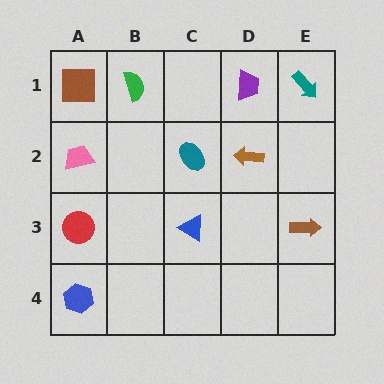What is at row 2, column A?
A pink trapezoid.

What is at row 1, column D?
A purple trapezoid.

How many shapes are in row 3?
3 shapes.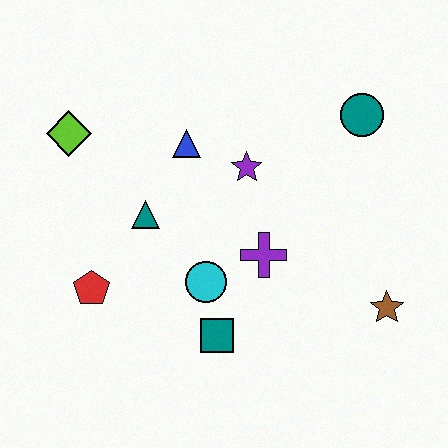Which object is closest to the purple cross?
The cyan circle is closest to the purple cross.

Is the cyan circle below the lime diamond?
Yes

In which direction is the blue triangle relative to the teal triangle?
The blue triangle is above the teal triangle.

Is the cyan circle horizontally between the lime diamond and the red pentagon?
No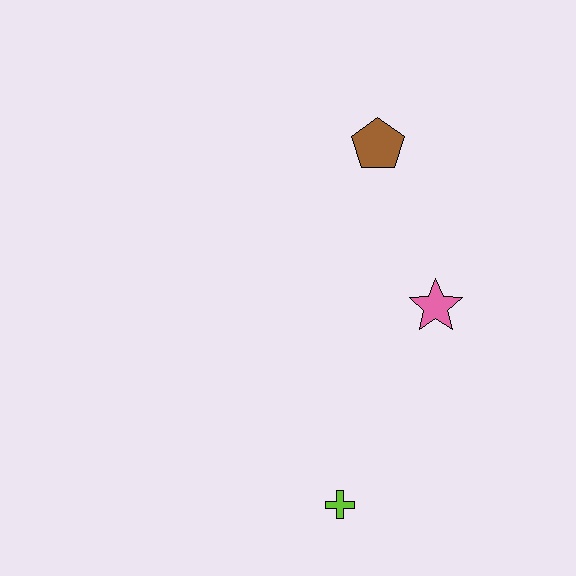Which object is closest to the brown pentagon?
The pink star is closest to the brown pentagon.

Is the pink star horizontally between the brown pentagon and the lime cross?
No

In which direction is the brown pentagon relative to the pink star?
The brown pentagon is above the pink star.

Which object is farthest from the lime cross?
The brown pentagon is farthest from the lime cross.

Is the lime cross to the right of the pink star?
No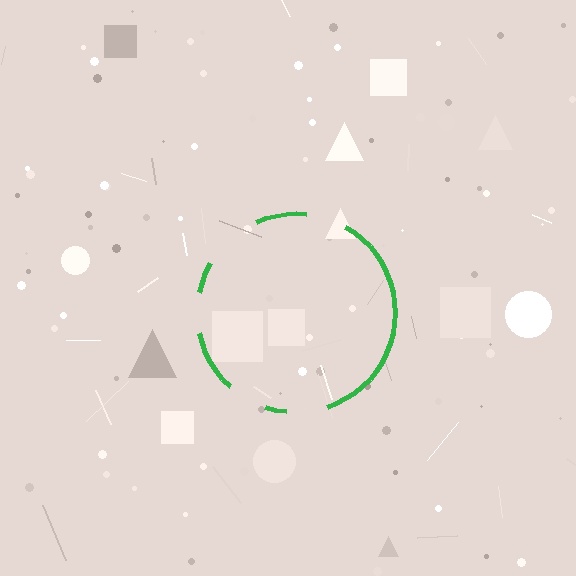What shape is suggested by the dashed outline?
The dashed outline suggests a circle.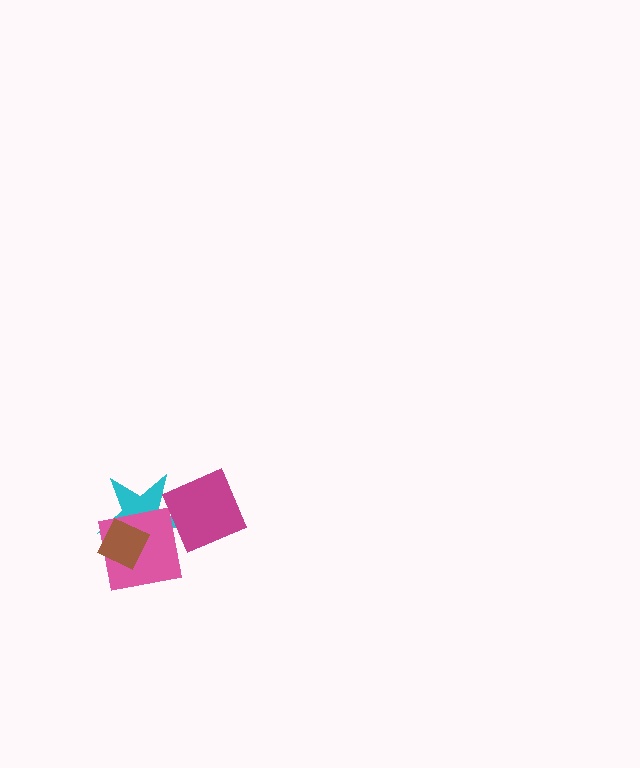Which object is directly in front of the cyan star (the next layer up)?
The pink square is directly in front of the cyan star.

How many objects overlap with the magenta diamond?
1 object overlaps with the magenta diamond.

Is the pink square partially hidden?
Yes, it is partially covered by another shape.